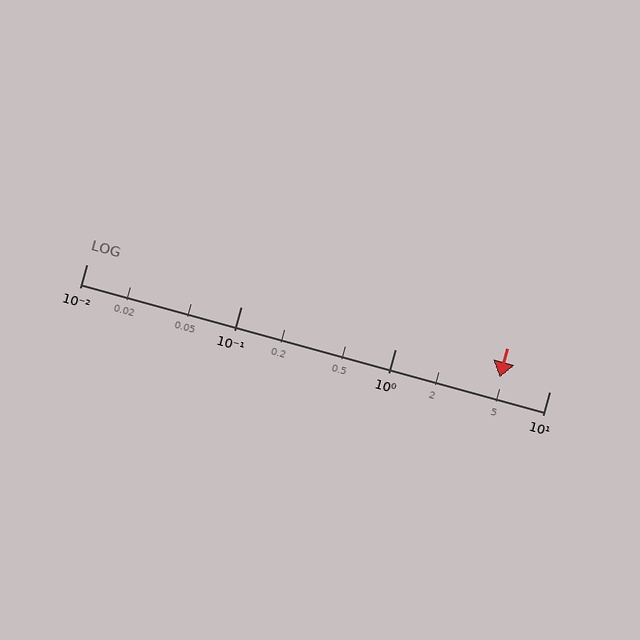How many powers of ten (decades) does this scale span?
The scale spans 3 decades, from 0.01 to 10.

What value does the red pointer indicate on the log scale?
The pointer indicates approximately 4.8.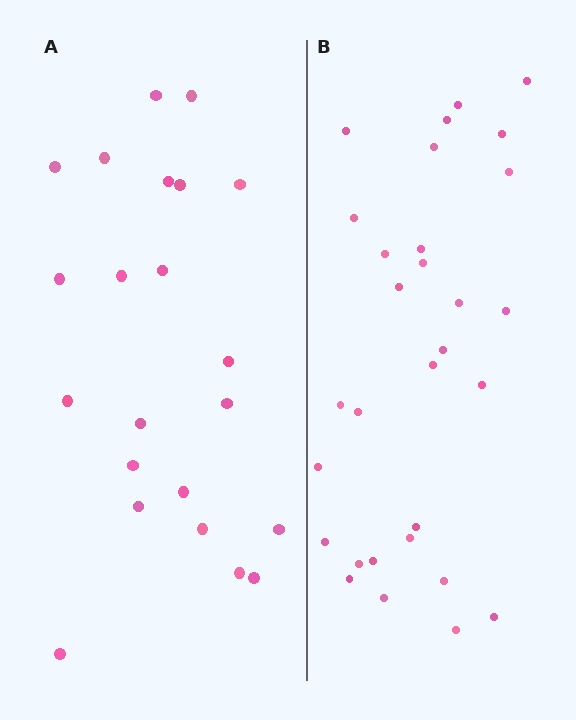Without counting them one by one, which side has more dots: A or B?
Region B (the right region) has more dots.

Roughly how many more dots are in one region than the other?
Region B has roughly 8 or so more dots than region A.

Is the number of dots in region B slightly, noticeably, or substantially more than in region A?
Region B has noticeably more, but not dramatically so. The ratio is roughly 1.4 to 1.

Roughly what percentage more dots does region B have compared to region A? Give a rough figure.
About 35% more.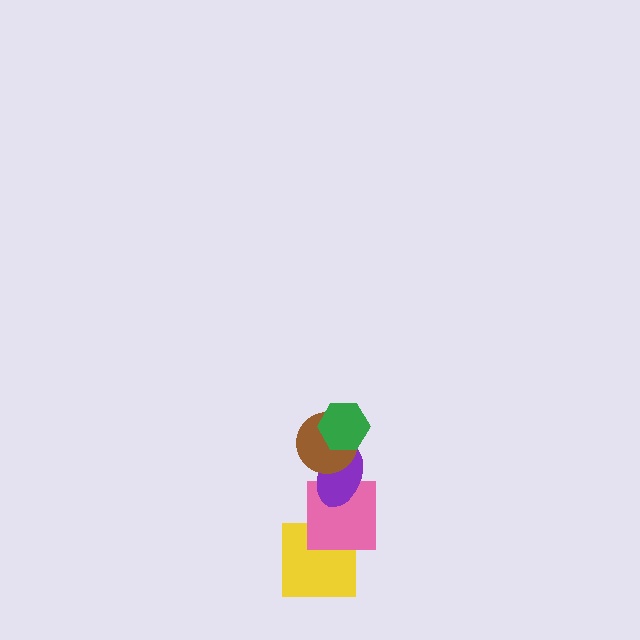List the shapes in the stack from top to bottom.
From top to bottom: the green hexagon, the brown circle, the purple ellipse, the pink square, the yellow square.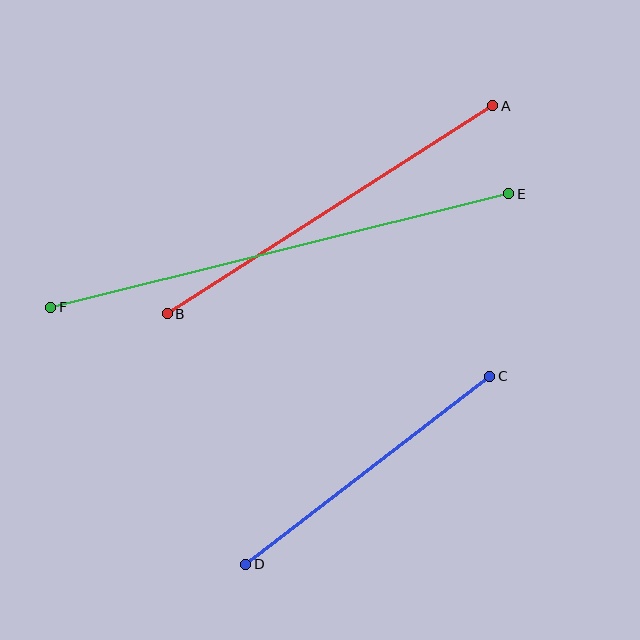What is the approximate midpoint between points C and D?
The midpoint is at approximately (368, 470) pixels.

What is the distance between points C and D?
The distance is approximately 308 pixels.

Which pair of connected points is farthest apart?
Points E and F are farthest apart.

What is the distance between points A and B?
The distance is approximately 386 pixels.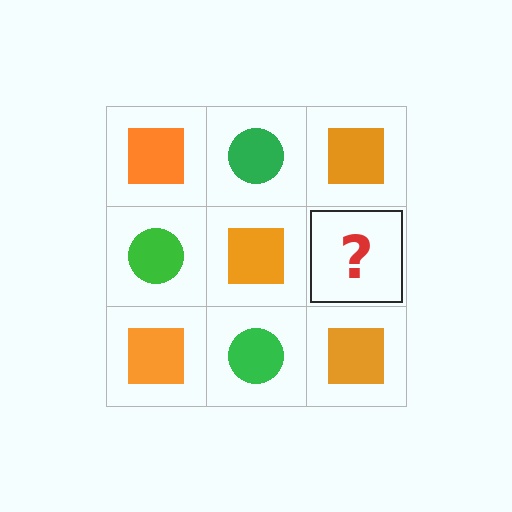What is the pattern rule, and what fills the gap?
The rule is that it alternates orange square and green circle in a checkerboard pattern. The gap should be filled with a green circle.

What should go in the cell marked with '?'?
The missing cell should contain a green circle.